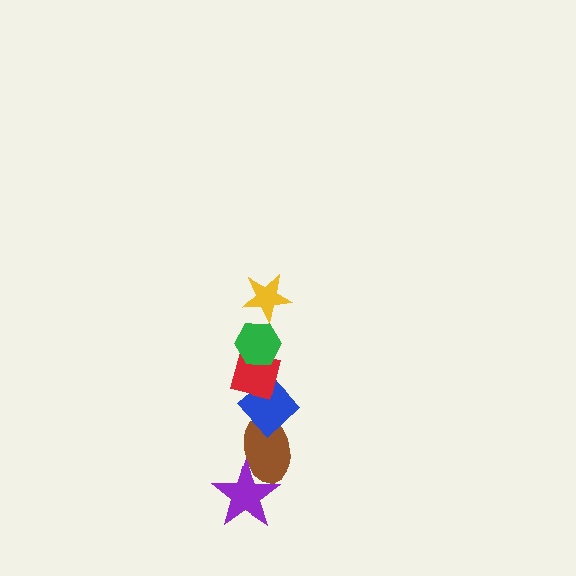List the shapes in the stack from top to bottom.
From top to bottom: the yellow star, the green hexagon, the red square, the blue diamond, the brown ellipse, the purple star.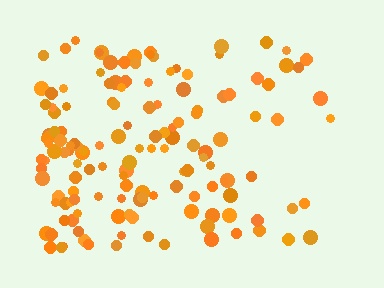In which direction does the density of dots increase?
From right to left, with the left side densest.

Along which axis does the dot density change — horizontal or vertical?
Horizontal.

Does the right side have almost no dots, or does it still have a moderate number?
Still a moderate number, just noticeably fewer than the left.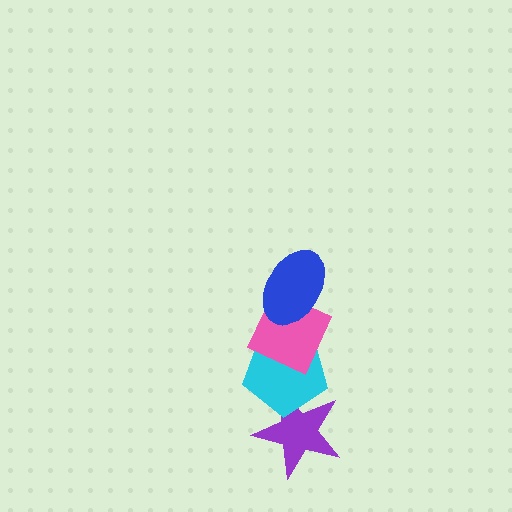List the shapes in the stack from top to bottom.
From top to bottom: the blue ellipse, the pink diamond, the cyan pentagon, the purple star.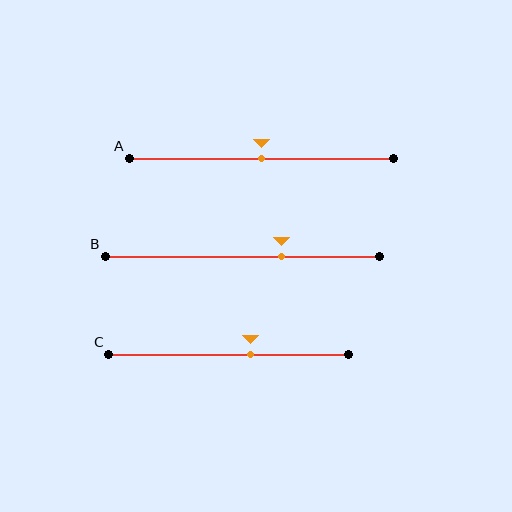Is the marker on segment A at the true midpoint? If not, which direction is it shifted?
Yes, the marker on segment A is at the true midpoint.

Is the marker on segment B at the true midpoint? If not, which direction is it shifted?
No, the marker on segment B is shifted to the right by about 14% of the segment length.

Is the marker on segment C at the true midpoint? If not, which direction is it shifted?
No, the marker on segment C is shifted to the right by about 9% of the segment length.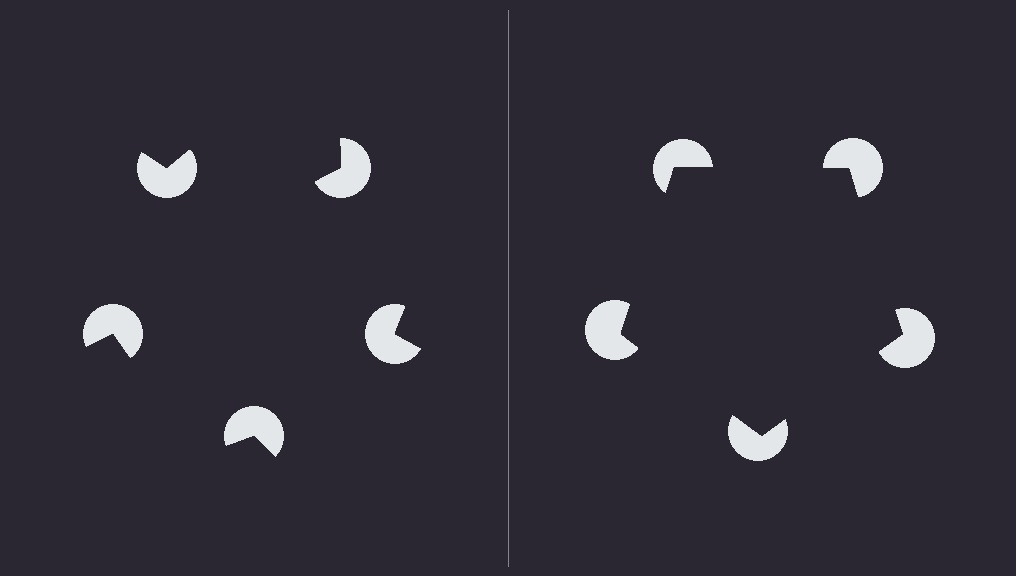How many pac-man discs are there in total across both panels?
10 — 5 on each side.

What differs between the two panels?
The pac-man discs are positioned identically on both sides; only the wedge orientations differ. On the right they align to a pentagon; on the left they are misaligned.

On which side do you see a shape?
An illusory pentagon appears on the right side. On the left side the wedge cuts are rotated, so no coherent shape forms.